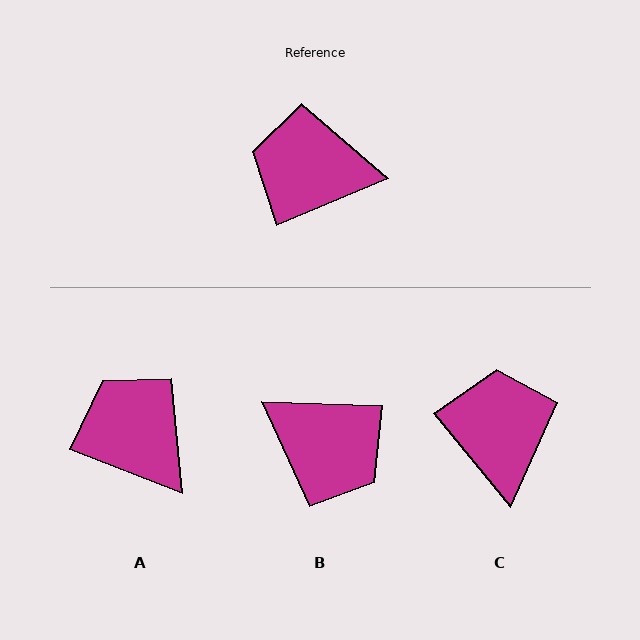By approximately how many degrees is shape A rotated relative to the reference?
Approximately 44 degrees clockwise.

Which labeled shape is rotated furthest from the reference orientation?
B, about 156 degrees away.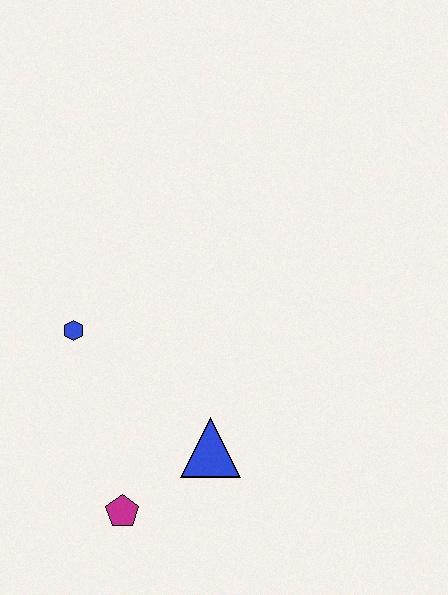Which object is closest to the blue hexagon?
The blue triangle is closest to the blue hexagon.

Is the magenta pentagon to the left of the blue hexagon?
No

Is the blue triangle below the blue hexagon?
Yes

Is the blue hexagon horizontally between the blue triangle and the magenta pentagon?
No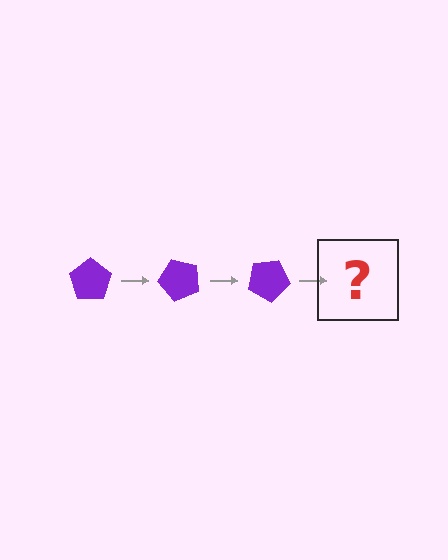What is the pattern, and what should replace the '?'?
The pattern is that the pentagon rotates 50 degrees each step. The '?' should be a purple pentagon rotated 150 degrees.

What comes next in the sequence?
The next element should be a purple pentagon rotated 150 degrees.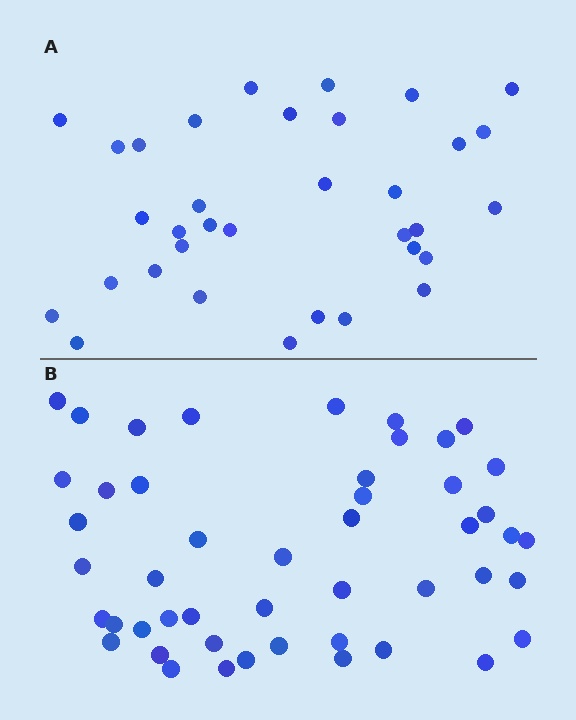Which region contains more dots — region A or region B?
Region B (the bottom region) has more dots.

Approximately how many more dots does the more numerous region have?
Region B has approximately 15 more dots than region A.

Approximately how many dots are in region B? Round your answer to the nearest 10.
About 50 dots. (The exact count is 48, which rounds to 50.)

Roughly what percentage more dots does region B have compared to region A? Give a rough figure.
About 40% more.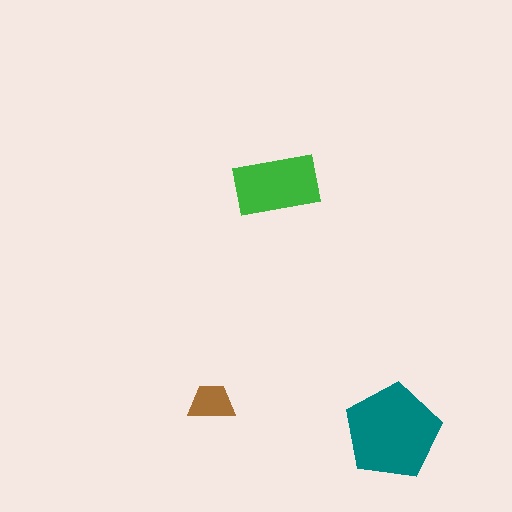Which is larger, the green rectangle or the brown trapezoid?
The green rectangle.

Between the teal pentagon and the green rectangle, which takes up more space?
The teal pentagon.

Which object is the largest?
The teal pentagon.